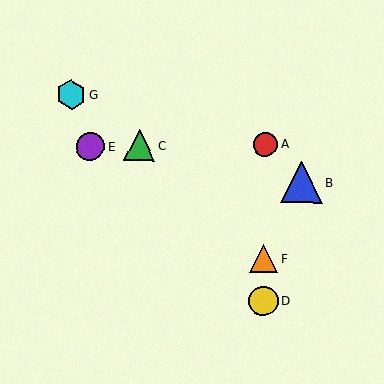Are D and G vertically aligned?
No, D is at x≈263 and G is at x≈71.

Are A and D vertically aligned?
Yes, both are at x≈265.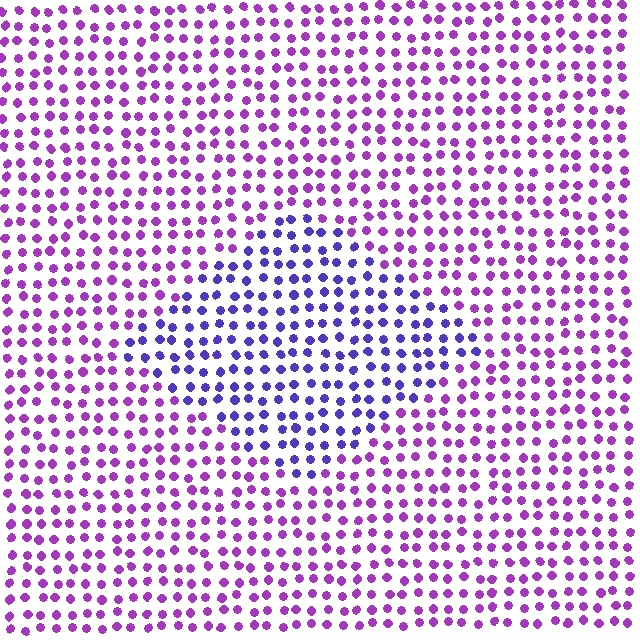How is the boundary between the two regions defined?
The boundary is defined purely by a slight shift in hue (about 37 degrees). Spacing, size, and orientation are identical on both sides.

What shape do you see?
I see a diamond.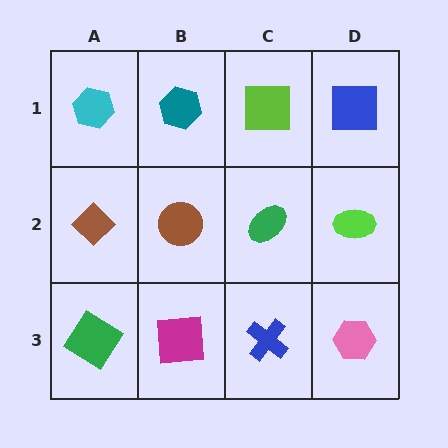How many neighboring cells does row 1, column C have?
3.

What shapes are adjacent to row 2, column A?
A cyan hexagon (row 1, column A), a green diamond (row 3, column A), a brown circle (row 2, column B).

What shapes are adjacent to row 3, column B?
A brown circle (row 2, column B), a green diamond (row 3, column A), a blue cross (row 3, column C).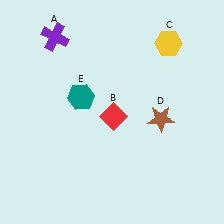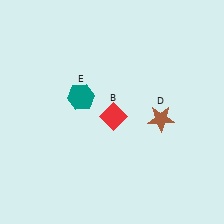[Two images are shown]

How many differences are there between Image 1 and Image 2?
There are 2 differences between the two images.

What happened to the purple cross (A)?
The purple cross (A) was removed in Image 2. It was in the top-left area of Image 1.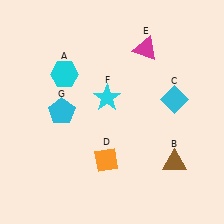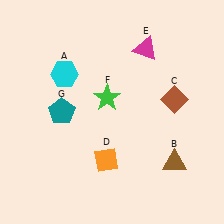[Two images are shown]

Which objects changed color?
C changed from cyan to brown. F changed from cyan to green. G changed from cyan to teal.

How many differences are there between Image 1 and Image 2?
There are 3 differences between the two images.